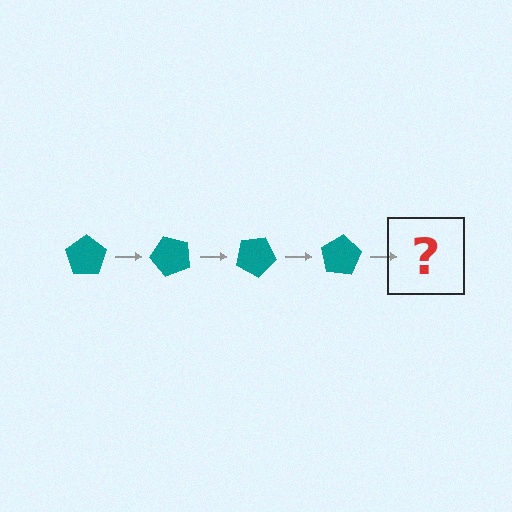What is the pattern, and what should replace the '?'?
The pattern is that the pentagon rotates 50 degrees each step. The '?' should be a teal pentagon rotated 200 degrees.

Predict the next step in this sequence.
The next step is a teal pentagon rotated 200 degrees.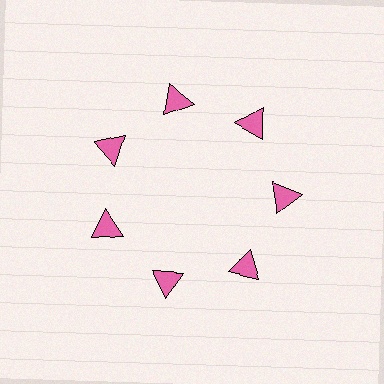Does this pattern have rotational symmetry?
Yes, this pattern has 7-fold rotational symmetry. It looks the same after rotating 51 degrees around the center.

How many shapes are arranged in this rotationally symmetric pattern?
There are 7 shapes, arranged in 7 groups of 1.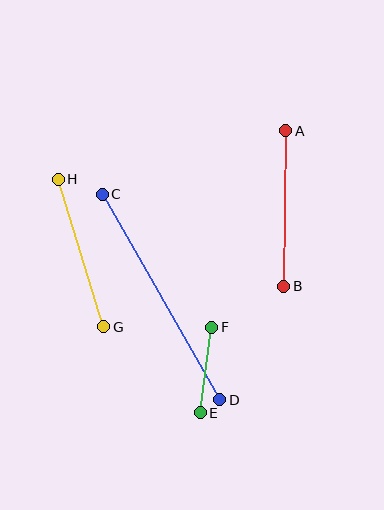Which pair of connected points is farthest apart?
Points C and D are farthest apart.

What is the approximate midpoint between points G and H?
The midpoint is at approximately (81, 253) pixels.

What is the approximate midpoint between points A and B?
The midpoint is at approximately (285, 208) pixels.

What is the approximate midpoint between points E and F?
The midpoint is at approximately (206, 370) pixels.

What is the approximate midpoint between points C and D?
The midpoint is at approximately (161, 297) pixels.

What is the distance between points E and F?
The distance is approximately 86 pixels.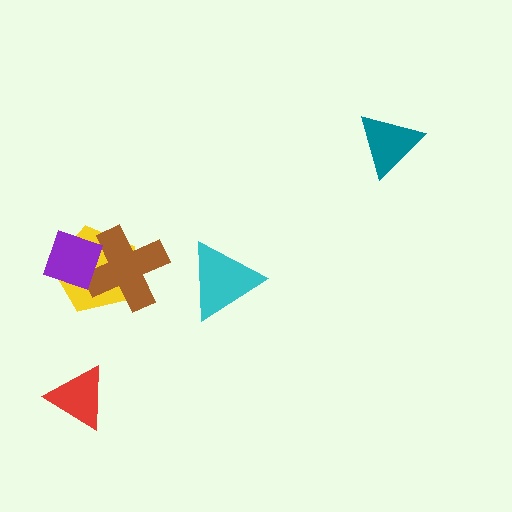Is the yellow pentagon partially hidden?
Yes, it is partially covered by another shape.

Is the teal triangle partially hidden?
No, no other shape covers it.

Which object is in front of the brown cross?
The purple diamond is in front of the brown cross.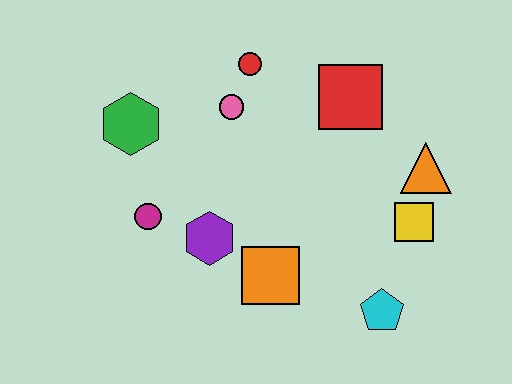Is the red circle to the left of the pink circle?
No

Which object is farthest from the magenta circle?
The orange triangle is farthest from the magenta circle.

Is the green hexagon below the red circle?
Yes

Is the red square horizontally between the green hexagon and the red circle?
No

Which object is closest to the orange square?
The purple hexagon is closest to the orange square.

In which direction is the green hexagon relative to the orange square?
The green hexagon is above the orange square.